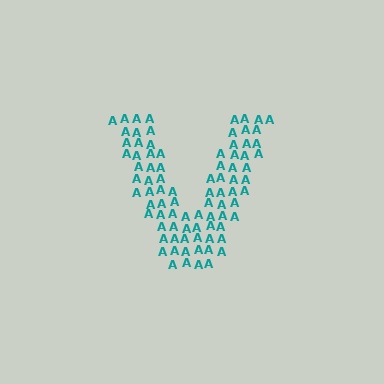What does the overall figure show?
The overall figure shows the letter V.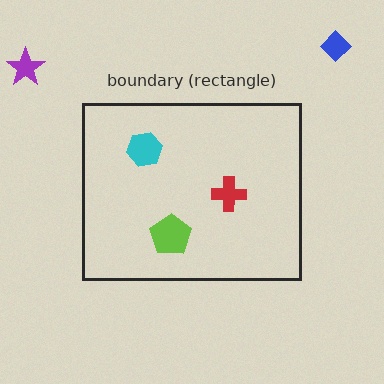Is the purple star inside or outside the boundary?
Outside.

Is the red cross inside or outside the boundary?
Inside.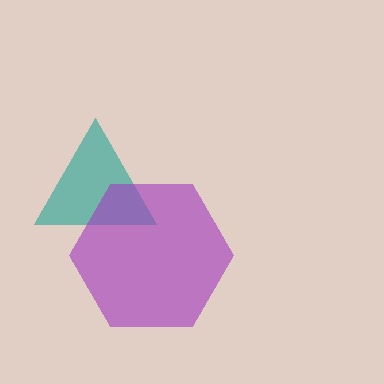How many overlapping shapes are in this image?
There are 2 overlapping shapes in the image.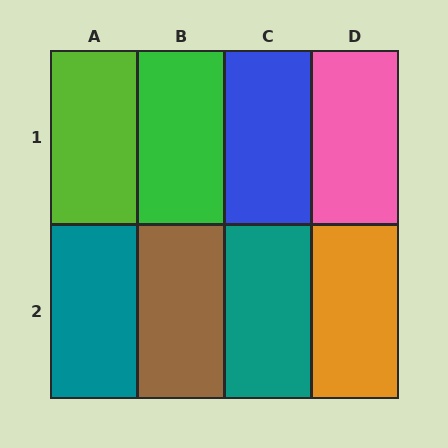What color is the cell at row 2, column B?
Brown.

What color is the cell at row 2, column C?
Teal.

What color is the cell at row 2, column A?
Teal.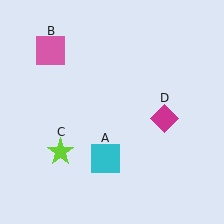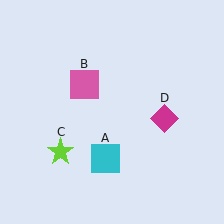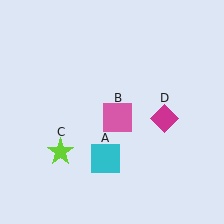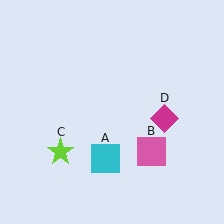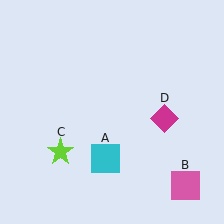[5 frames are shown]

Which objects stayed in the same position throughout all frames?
Cyan square (object A) and lime star (object C) and magenta diamond (object D) remained stationary.